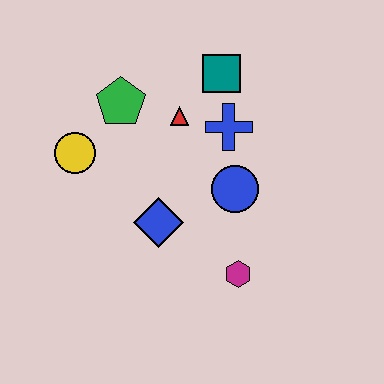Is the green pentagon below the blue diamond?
No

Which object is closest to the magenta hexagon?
The blue circle is closest to the magenta hexagon.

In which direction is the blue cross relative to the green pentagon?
The blue cross is to the right of the green pentagon.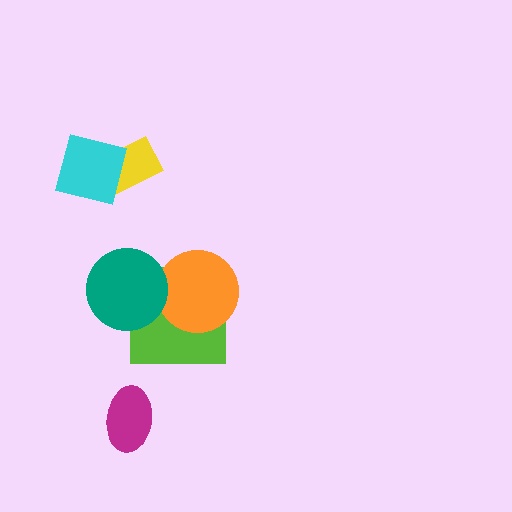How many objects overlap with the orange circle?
2 objects overlap with the orange circle.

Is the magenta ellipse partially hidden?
No, no other shape covers it.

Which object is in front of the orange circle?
The teal circle is in front of the orange circle.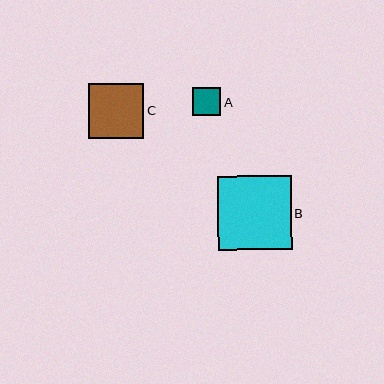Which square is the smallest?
Square A is the smallest with a size of approximately 28 pixels.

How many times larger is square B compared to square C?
Square B is approximately 1.4 times the size of square C.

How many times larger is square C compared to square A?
Square C is approximately 2.0 times the size of square A.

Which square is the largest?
Square B is the largest with a size of approximately 74 pixels.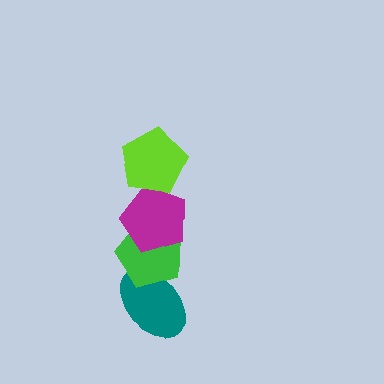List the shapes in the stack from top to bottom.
From top to bottom: the lime pentagon, the magenta pentagon, the green pentagon, the teal ellipse.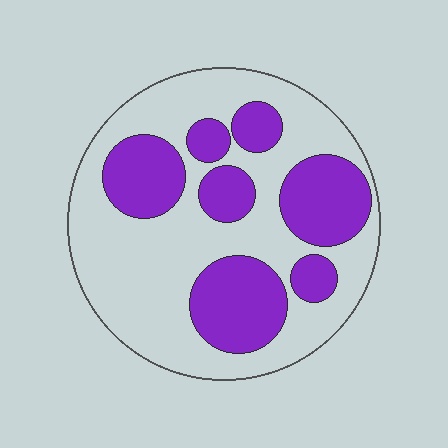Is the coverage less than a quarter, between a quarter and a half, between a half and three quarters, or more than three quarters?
Between a quarter and a half.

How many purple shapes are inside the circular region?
7.